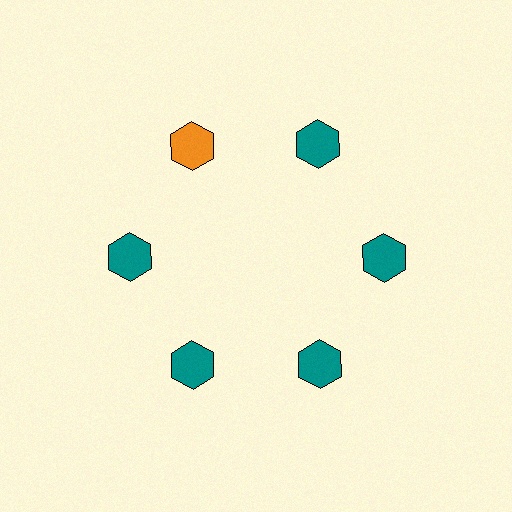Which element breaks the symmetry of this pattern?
The orange hexagon at roughly the 11 o'clock position breaks the symmetry. All other shapes are teal hexagons.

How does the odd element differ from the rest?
It has a different color: orange instead of teal.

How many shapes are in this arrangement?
There are 6 shapes arranged in a ring pattern.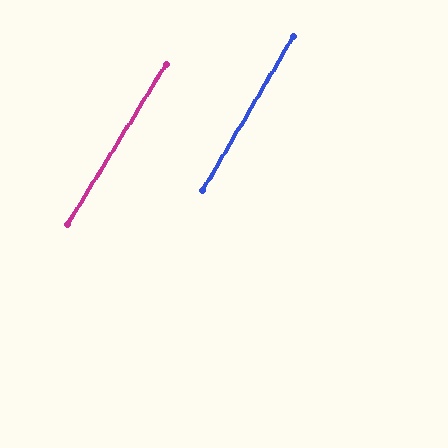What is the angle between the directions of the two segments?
Approximately 1 degree.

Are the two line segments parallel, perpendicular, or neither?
Parallel — their directions differ by only 1.0°.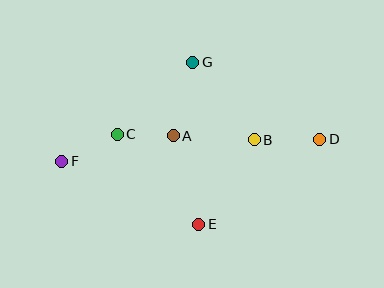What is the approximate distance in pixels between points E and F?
The distance between E and F is approximately 151 pixels.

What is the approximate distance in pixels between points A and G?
The distance between A and G is approximately 76 pixels.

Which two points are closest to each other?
Points A and C are closest to each other.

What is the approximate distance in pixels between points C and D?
The distance between C and D is approximately 203 pixels.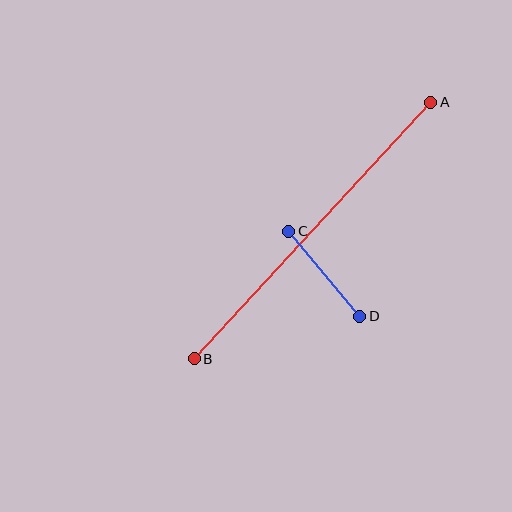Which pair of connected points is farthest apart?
Points A and B are farthest apart.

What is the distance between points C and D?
The distance is approximately 111 pixels.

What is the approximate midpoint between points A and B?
The midpoint is at approximately (313, 231) pixels.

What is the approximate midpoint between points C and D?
The midpoint is at approximately (324, 274) pixels.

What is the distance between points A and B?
The distance is approximately 349 pixels.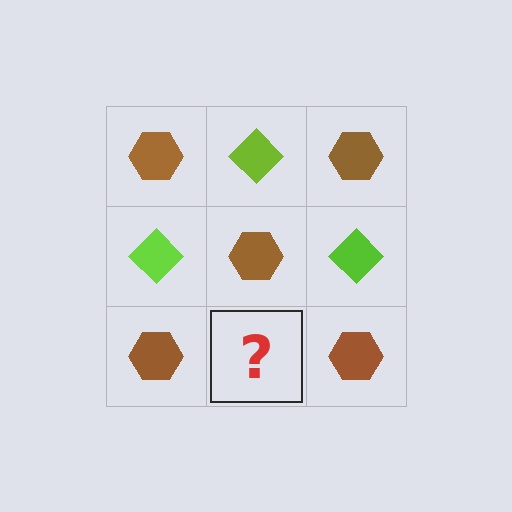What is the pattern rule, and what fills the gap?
The rule is that it alternates brown hexagon and lime diamond in a checkerboard pattern. The gap should be filled with a lime diamond.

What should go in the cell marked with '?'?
The missing cell should contain a lime diamond.